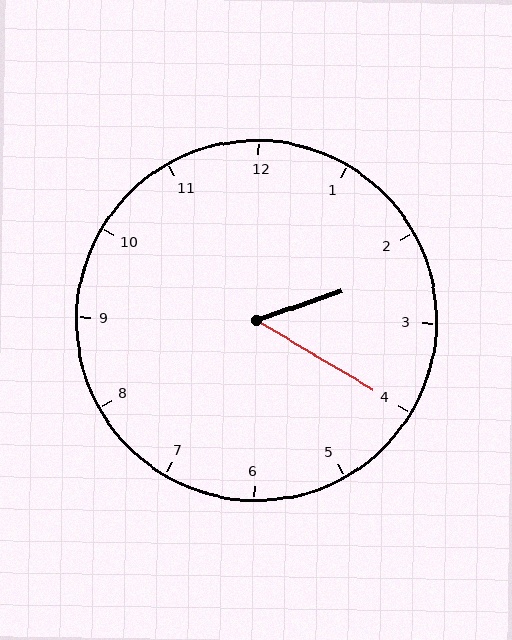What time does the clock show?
2:20.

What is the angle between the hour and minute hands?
Approximately 50 degrees.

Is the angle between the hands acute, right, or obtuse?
It is acute.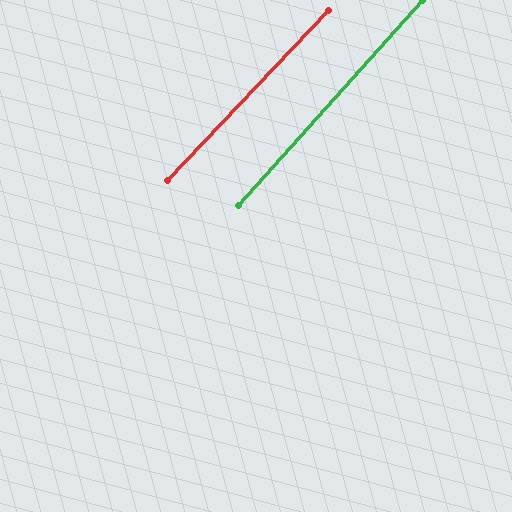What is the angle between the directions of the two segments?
Approximately 2 degrees.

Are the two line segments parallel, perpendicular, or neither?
Parallel — their directions differ by only 1.5°.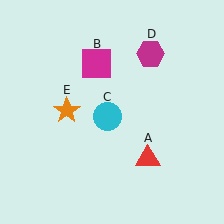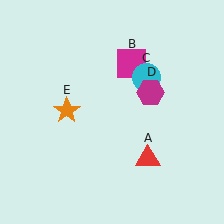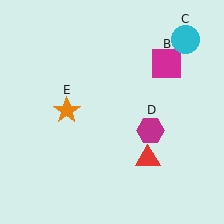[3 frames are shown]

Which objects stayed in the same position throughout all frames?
Red triangle (object A) and orange star (object E) remained stationary.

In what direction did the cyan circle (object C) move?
The cyan circle (object C) moved up and to the right.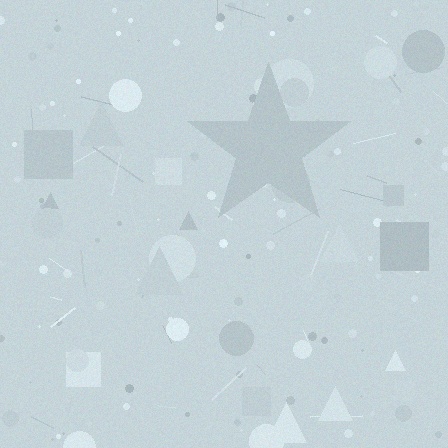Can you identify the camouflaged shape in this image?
The camouflaged shape is a star.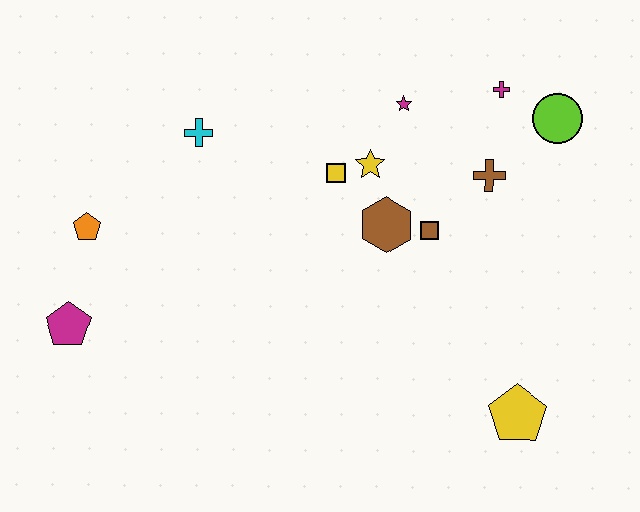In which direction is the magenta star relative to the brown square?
The magenta star is above the brown square.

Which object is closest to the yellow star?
The yellow square is closest to the yellow star.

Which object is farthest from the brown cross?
The magenta pentagon is farthest from the brown cross.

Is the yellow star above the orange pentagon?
Yes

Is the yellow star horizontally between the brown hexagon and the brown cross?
No